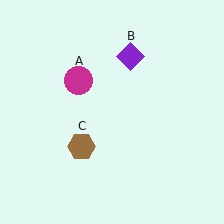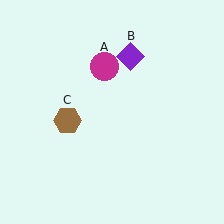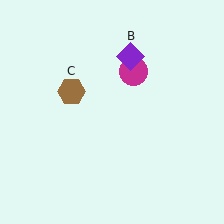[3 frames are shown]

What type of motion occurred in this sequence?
The magenta circle (object A), brown hexagon (object C) rotated clockwise around the center of the scene.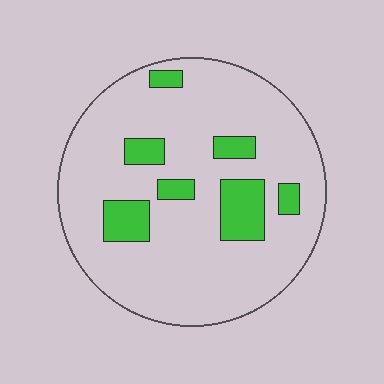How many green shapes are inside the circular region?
7.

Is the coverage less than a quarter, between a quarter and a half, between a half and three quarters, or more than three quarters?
Less than a quarter.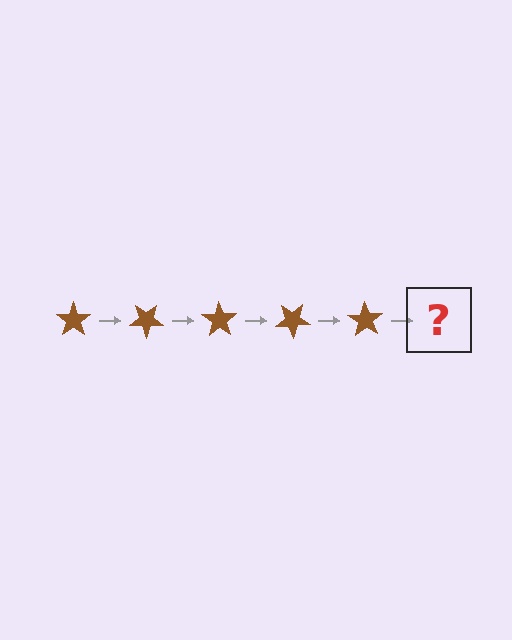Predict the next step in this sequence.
The next step is a brown star rotated 175 degrees.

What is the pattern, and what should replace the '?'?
The pattern is that the star rotates 35 degrees each step. The '?' should be a brown star rotated 175 degrees.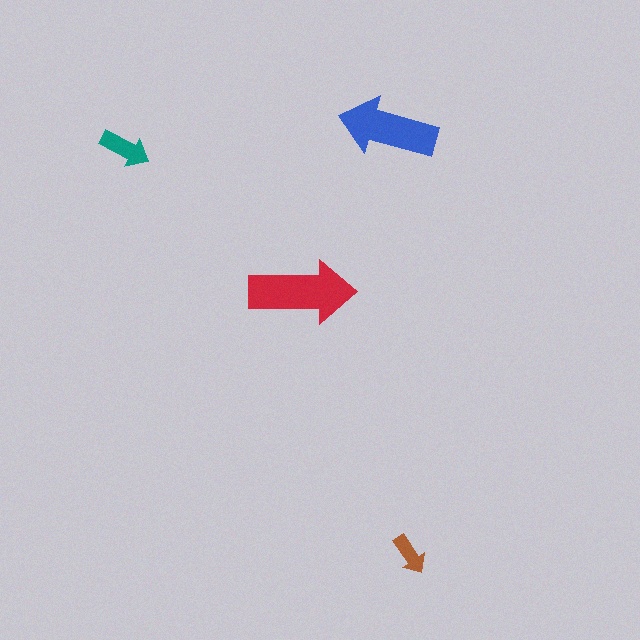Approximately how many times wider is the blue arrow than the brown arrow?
About 2.5 times wider.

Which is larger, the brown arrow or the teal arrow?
The teal one.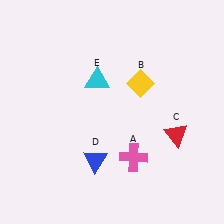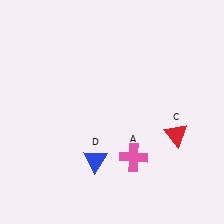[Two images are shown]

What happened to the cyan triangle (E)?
The cyan triangle (E) was removed in Image 2. It was in the top-left area of Image 1.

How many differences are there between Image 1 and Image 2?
There are 2 differences between the two images.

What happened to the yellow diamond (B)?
The yellow diamond (B) was removed in Image 2. It was in the top-right area of Image 1.